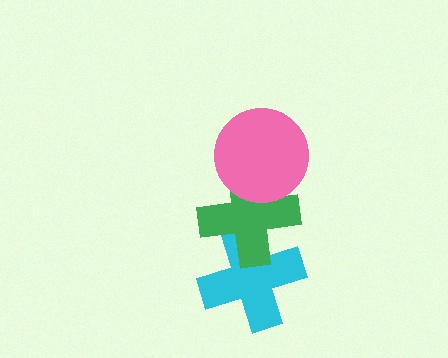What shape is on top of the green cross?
The pink circle is on top of the green cross.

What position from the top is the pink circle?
The pink circle is 1st from the top.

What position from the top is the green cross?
The green cross is 2nd from the top.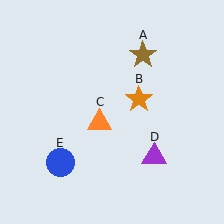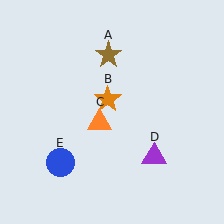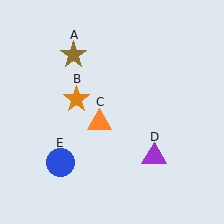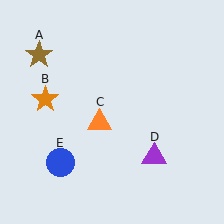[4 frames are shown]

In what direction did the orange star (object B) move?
The orange star (object B) moved left.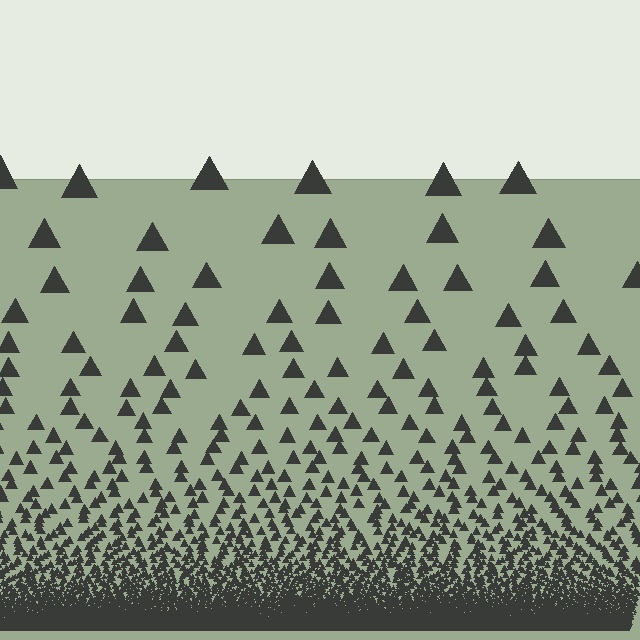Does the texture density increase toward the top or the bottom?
Density increases toward the bottom.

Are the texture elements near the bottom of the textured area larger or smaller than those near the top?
Smaller. The gradient is inverted — elements near the bottom are smaller and denser.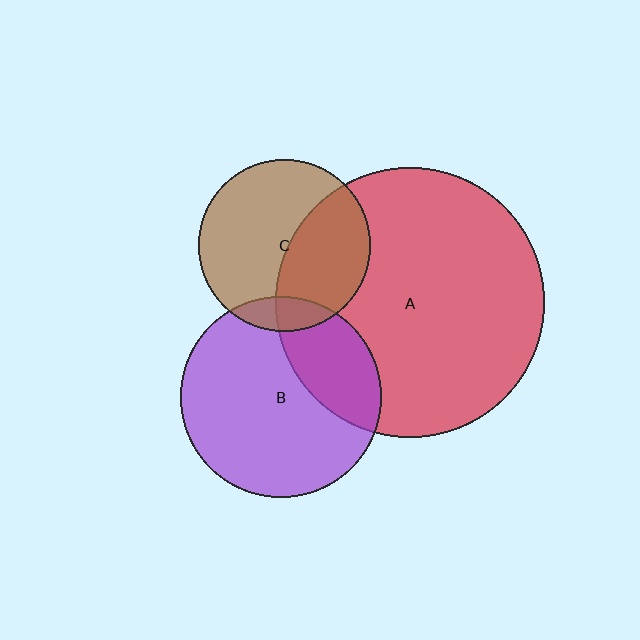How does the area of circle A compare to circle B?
Approximately 1.8 times.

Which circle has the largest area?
Circle A (red).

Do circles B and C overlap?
Yes.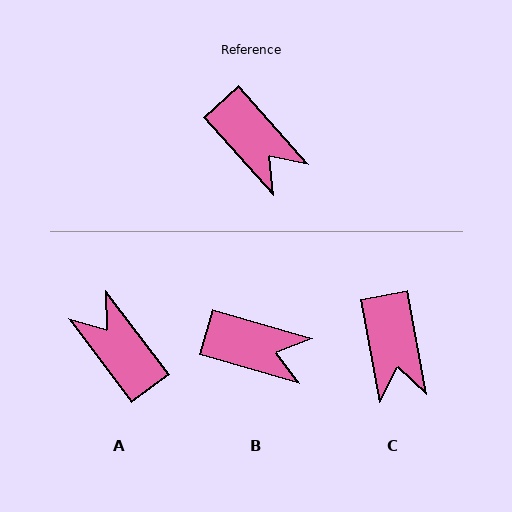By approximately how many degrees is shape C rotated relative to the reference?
Approximately 31 degrees clockwise.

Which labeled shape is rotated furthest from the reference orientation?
A, about 175 degrees away.